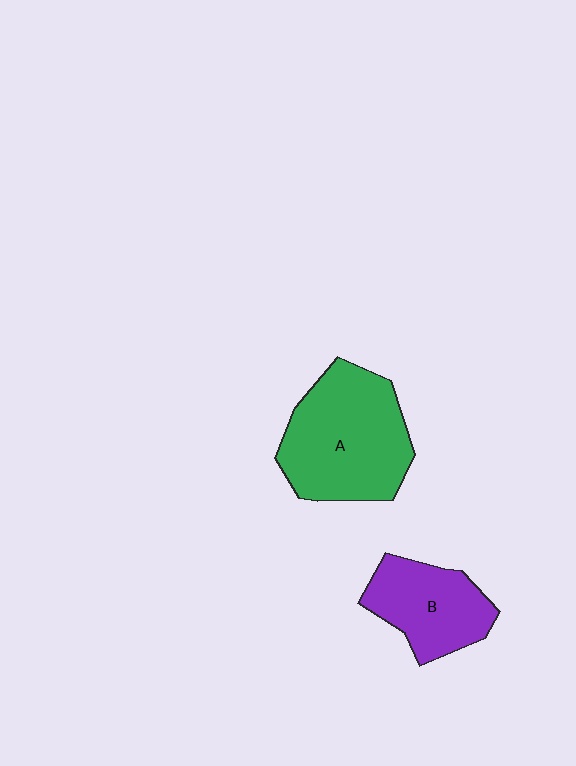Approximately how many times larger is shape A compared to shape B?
Approximately 1.6 times.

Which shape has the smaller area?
Shape B (purple).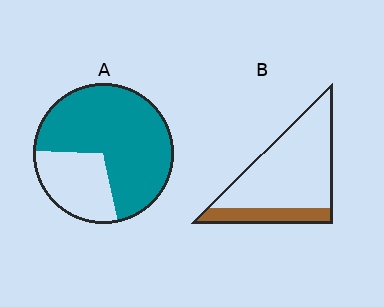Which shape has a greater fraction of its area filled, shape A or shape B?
Shape A.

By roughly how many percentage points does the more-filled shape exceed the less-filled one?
By roughly 50 percentage points (A over B).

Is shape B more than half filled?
No.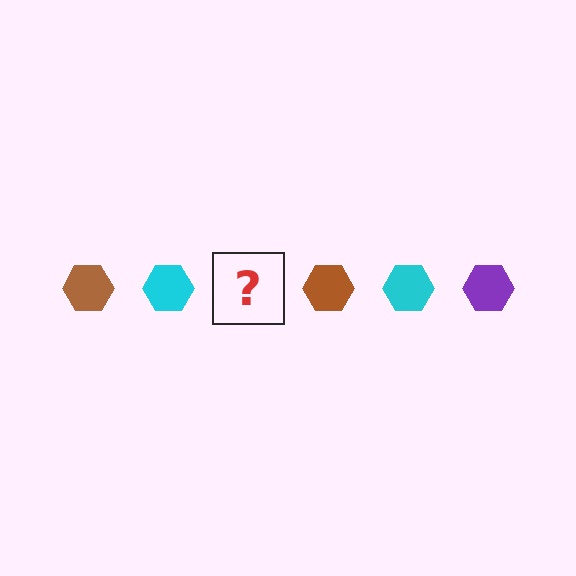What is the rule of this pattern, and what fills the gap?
The rule is that the pattern cycles through brown, cyan, purple hexagons. The gap should be filled with a purple hexagon.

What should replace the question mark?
The question mark should be replaced with a purple hexagon.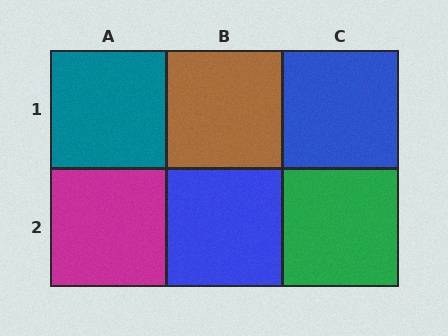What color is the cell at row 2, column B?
Blue.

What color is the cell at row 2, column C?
Green.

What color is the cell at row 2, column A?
Magenta.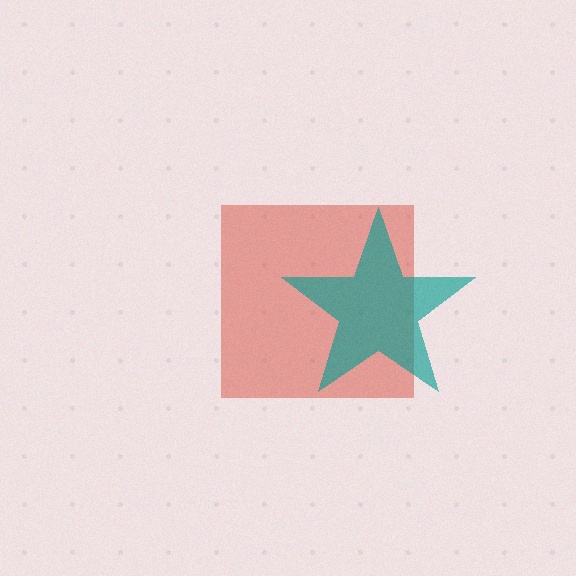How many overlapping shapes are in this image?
There are 2 overlapping shapes in the image.